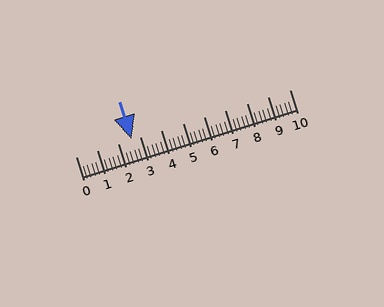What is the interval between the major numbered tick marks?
The major tick marks are spaced 1 units apart.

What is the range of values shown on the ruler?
The ruler shows values from 0 to 10.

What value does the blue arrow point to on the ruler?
The blue arrow points to approximately 2.6.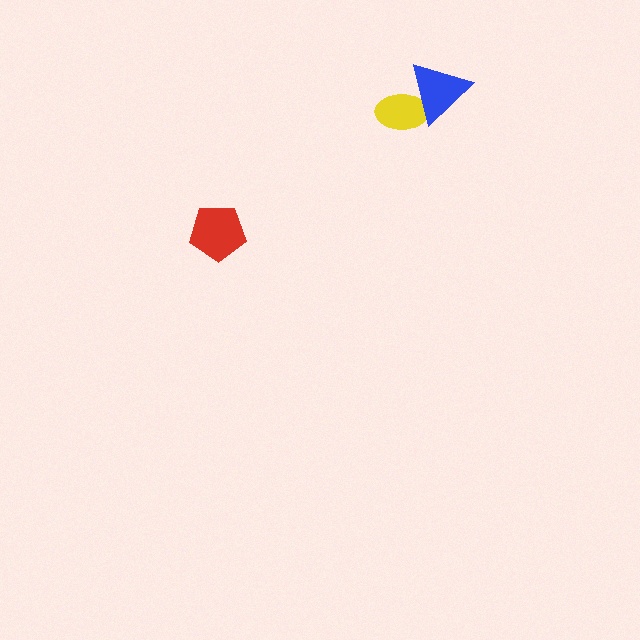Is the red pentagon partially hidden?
No, no other shape covers it.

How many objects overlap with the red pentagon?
0 objects overlap with the red pentagon.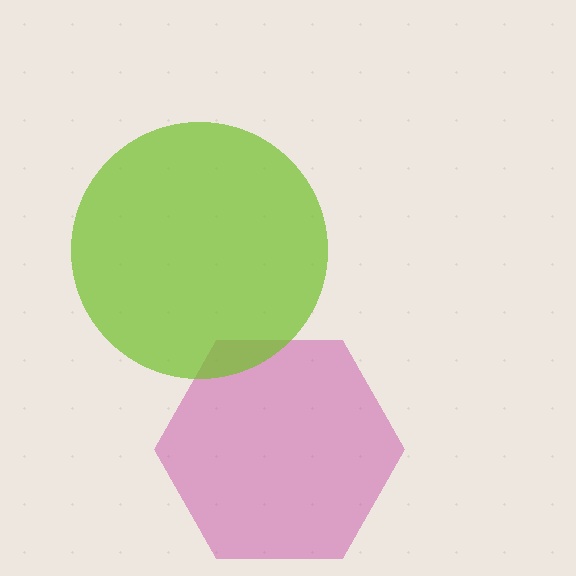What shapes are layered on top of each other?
The layered shapes are: a magenta hexagon, a lime circle.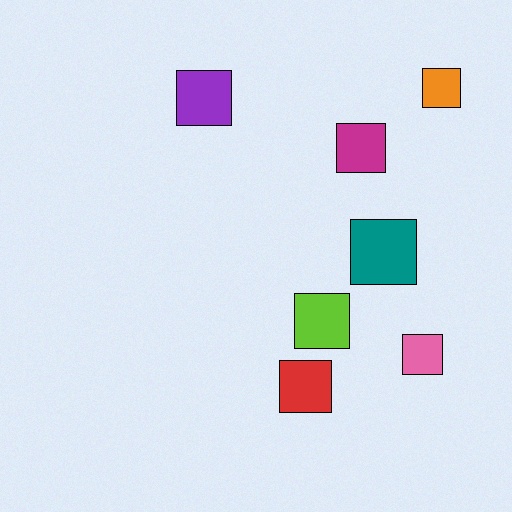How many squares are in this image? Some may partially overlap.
There are 7 squares.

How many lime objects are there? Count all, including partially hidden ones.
There is 1 lime object.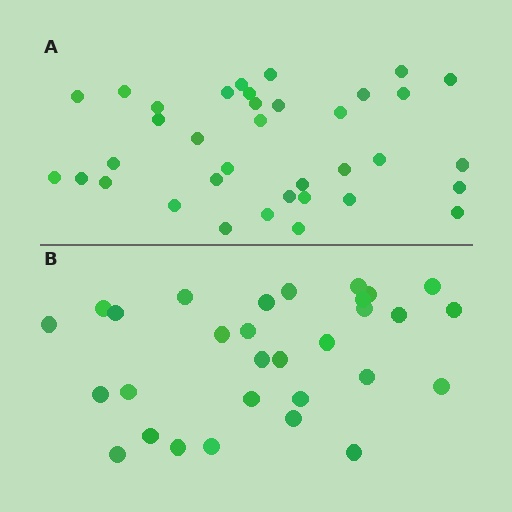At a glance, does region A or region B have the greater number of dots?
Region A (the top region) has more dots.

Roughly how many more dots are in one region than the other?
Region A has about 6 more dots than region B.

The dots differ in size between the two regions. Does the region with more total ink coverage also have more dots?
No. Region B has more total ink coverage because its dots are larger, but region A actually contains more individual dots. Total area can be misleading — the number of items is what matters here.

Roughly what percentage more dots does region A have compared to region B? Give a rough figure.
About 20% more.